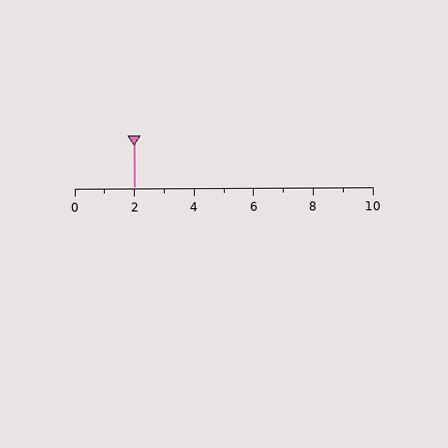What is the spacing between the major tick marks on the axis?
The major ticks are spaced 2 apart.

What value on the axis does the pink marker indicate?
The marker indicates approximately 2.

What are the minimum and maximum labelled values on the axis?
The axis runs from 0 to 10.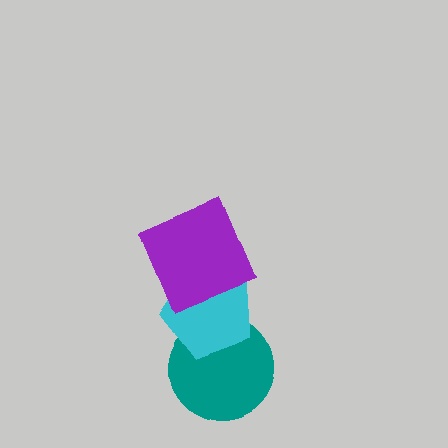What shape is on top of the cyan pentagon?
The purple square is on top of the cyan pentagon.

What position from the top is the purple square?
The purple square is 1st from the top.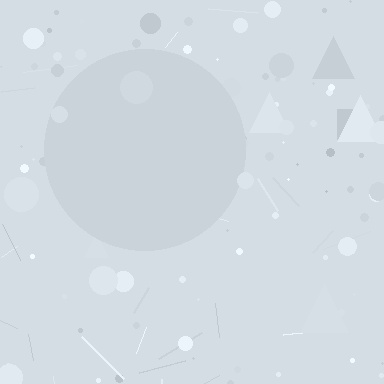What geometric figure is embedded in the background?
A circle is embedded in the background.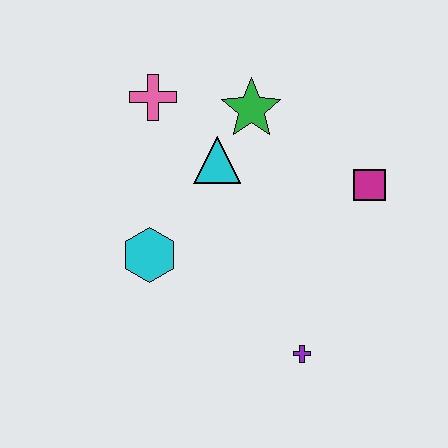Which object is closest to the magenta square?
The green star is closest to the magenta square.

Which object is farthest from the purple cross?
The pink cross is farthest from the purple cross.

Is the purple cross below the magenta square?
Yes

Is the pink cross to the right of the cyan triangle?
No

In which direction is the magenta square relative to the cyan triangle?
The magenta square is to the right of the cyan triangle.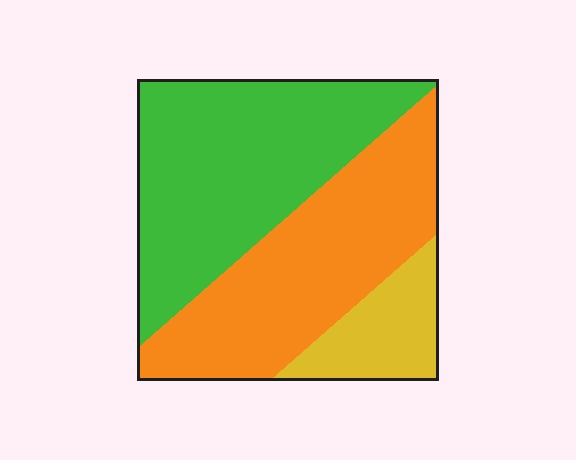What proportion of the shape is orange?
Orange takes up between a third and a half of the shape.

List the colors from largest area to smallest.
From largest to smallest: green, orange, yellow.